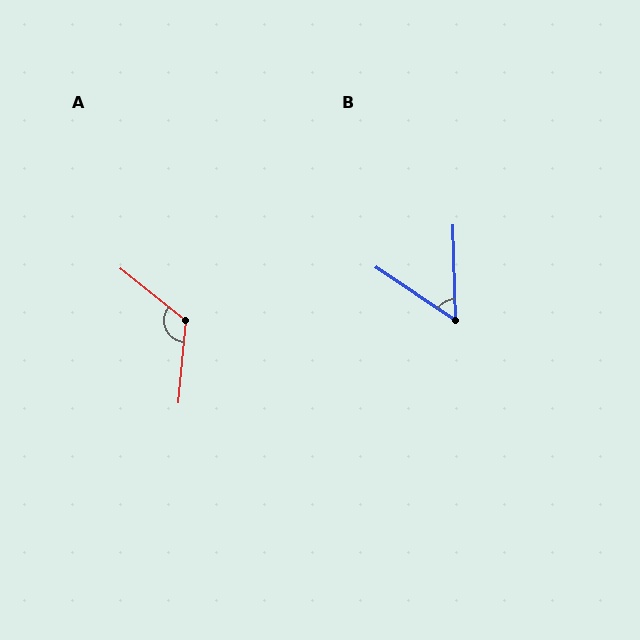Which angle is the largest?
A, at approximately 123 degrees.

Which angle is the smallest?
B, at approximately 55 degrees.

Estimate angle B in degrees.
Approximately 55 degrees.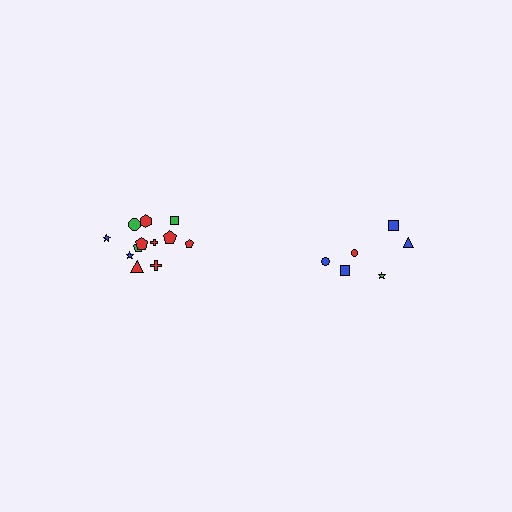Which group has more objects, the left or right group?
The left group.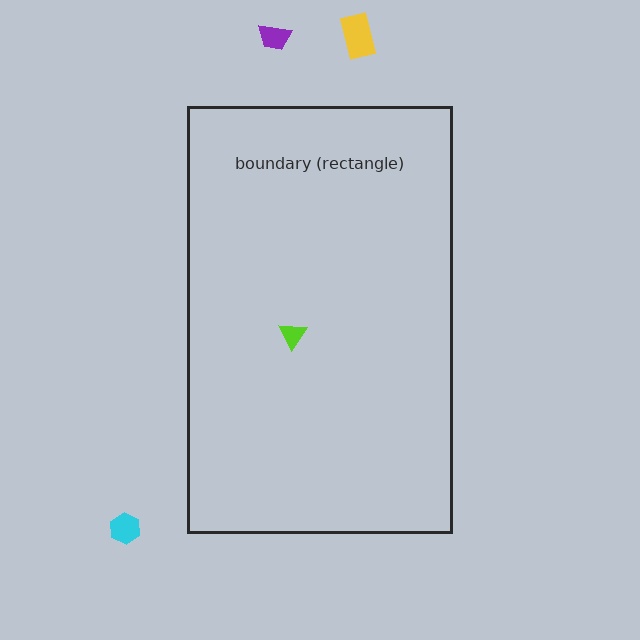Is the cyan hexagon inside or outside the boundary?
Outside.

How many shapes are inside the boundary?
1 inside, 3 outside.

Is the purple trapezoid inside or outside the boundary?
Outside.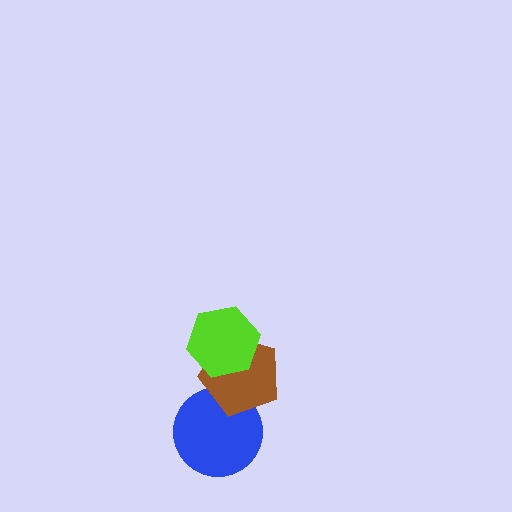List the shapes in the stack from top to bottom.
From top to bottom: the lime hexagon, the brown pentagon, the blue circle.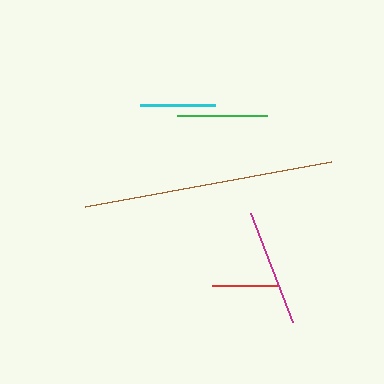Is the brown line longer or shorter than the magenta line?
The brown line is longer than the magenta line.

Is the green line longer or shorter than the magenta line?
The magenta line is longer than the green line.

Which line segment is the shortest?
The red line is the shortest at approximately 65 pixels.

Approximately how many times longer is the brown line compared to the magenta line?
The brown line is approximately 2.1 times the length of the magenta line.